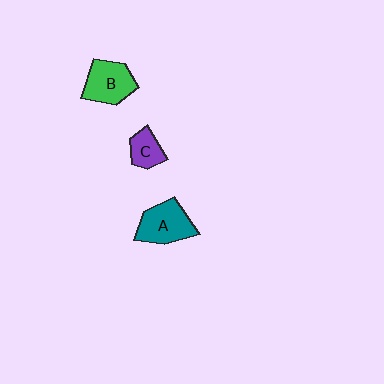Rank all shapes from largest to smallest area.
From largest to smallest: A (teal), B (green), C (purple).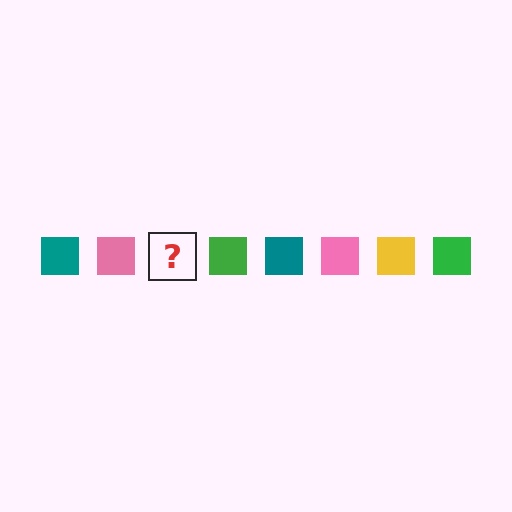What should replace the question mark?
The question mark should be replaced with a yellow square.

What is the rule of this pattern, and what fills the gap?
The rule is that the pattern cycles through teal, pink, yellow, green squares. The gap should be filled with a yellow square.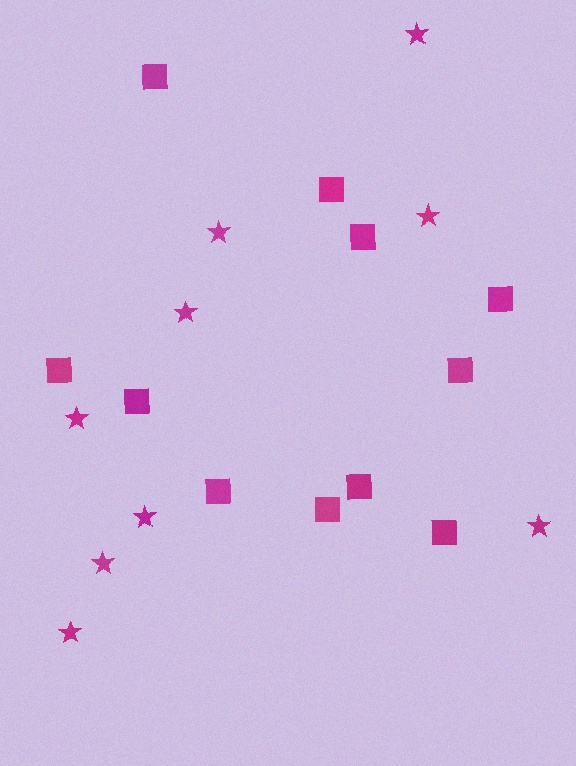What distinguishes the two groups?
There are 2 groups: one group of stars (9) and one group of squares (11).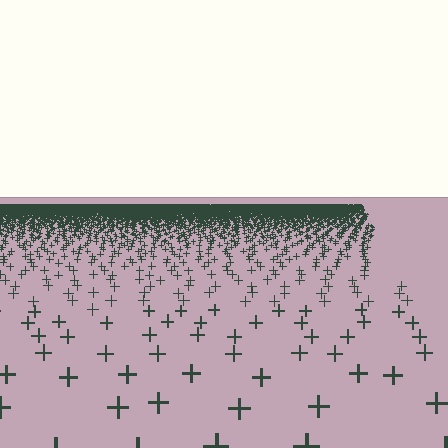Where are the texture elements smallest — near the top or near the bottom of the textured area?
Near the top.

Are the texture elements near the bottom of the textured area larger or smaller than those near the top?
Larger. Near the bottom, elements are closer to the viewer and appear at a bigger on-screen size.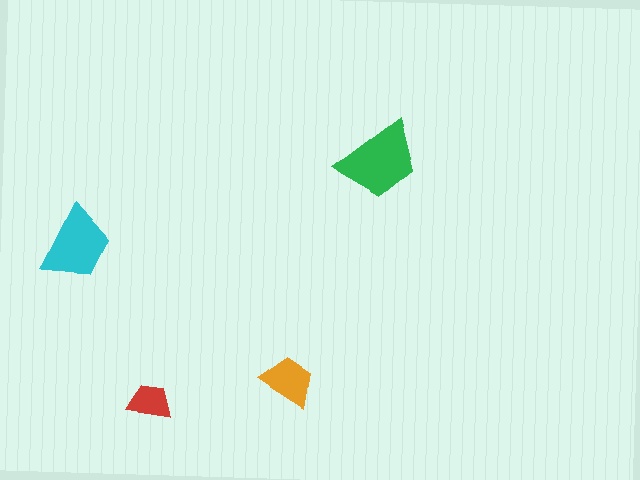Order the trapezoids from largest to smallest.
the green one, the cyan one, the orange one, the red one.